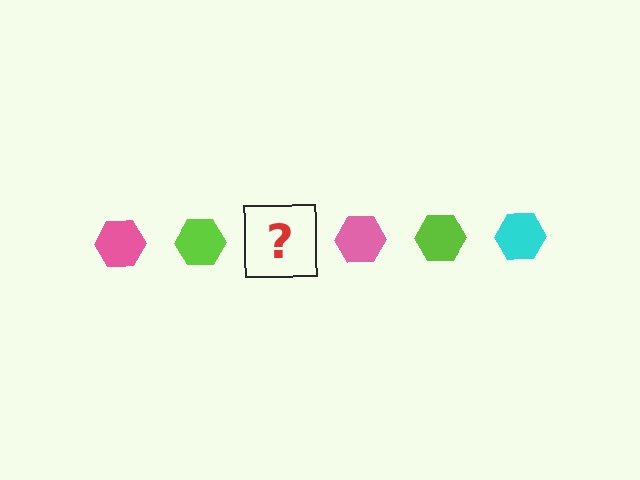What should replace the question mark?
The question mark should be replaced with a cyan hexagon.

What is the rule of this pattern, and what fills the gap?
The rule is that the pattern cycles through pink, lime, cyan hexagons. The gap should be filled with a cyan hexagon.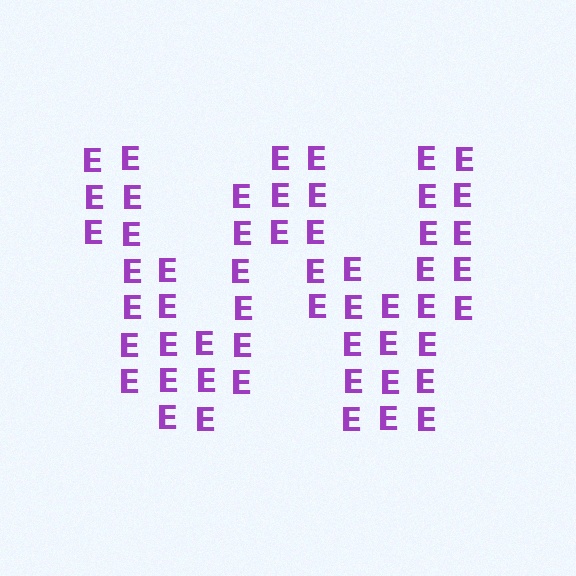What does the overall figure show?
The overall figure shows the letter W.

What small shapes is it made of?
It is made of small letter E's.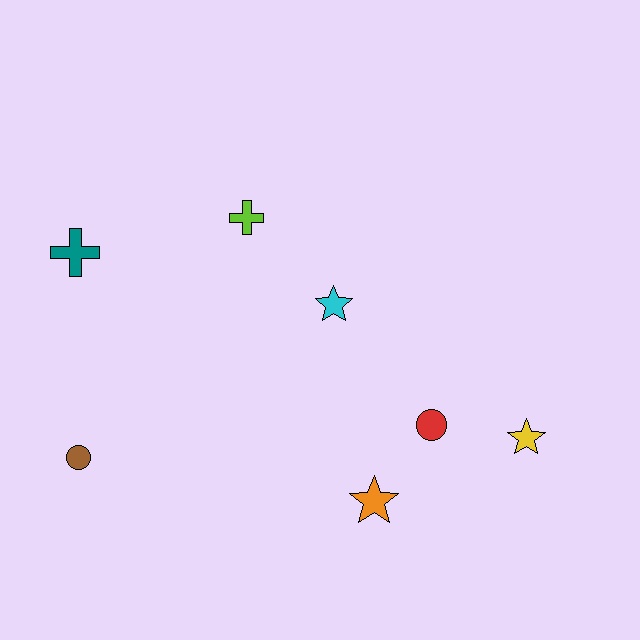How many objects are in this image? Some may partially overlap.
There are 7 objects.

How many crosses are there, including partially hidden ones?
There are 2 crosses.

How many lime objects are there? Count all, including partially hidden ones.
There is 1 lime object.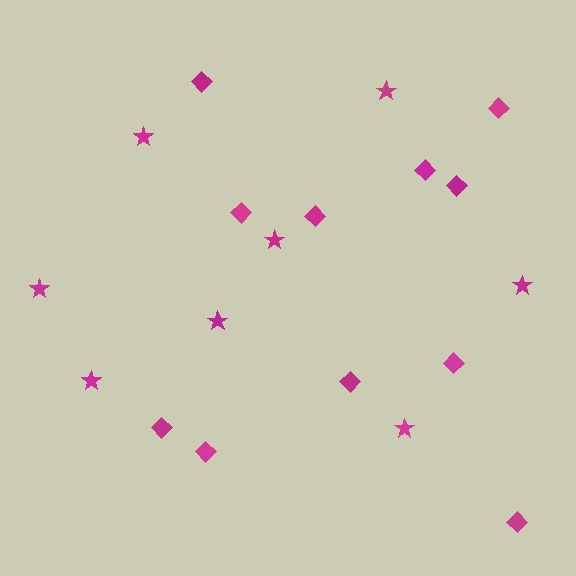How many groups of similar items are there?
There are 2 groups: one group of stars (8) and one group of diamonds (11).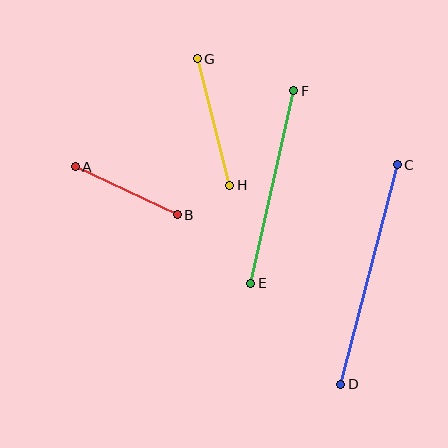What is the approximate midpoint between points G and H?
The midpoint is at approximately (214, 122) pixels.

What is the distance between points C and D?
The distance is approximately 227 pixels.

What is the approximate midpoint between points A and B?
The midpoint is at approximately (126, 191) pixels.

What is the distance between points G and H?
The distance is approximately 131 pixels.